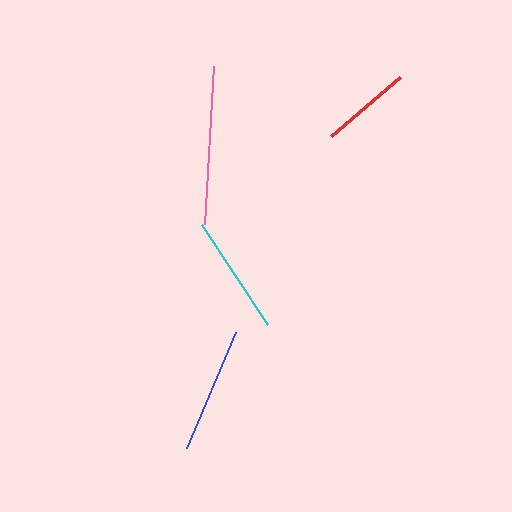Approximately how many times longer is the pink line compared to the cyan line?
The pink line is approximately 1.3 times the length of the cyan line.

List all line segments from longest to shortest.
From longest to shortest: pink, blue, cyan, red.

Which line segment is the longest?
The pink line is the longest at approximately 158 pixels.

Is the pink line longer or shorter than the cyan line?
The pink line is longer than the cyan line.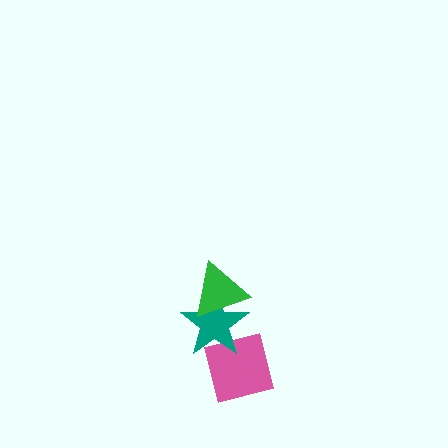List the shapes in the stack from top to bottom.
From top to bottom: the green triangle, the teal star, the pink square.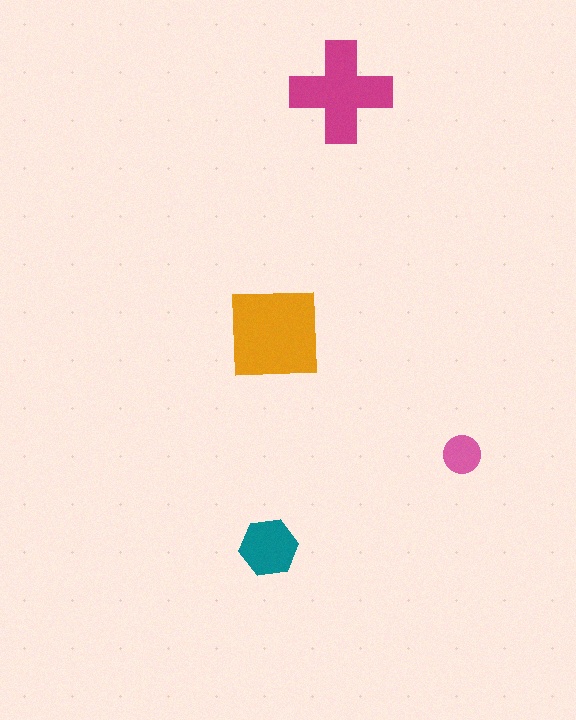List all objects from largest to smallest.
The orange square, the magenta cross, the teal hexagon, the pink circle.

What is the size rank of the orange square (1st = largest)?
1st.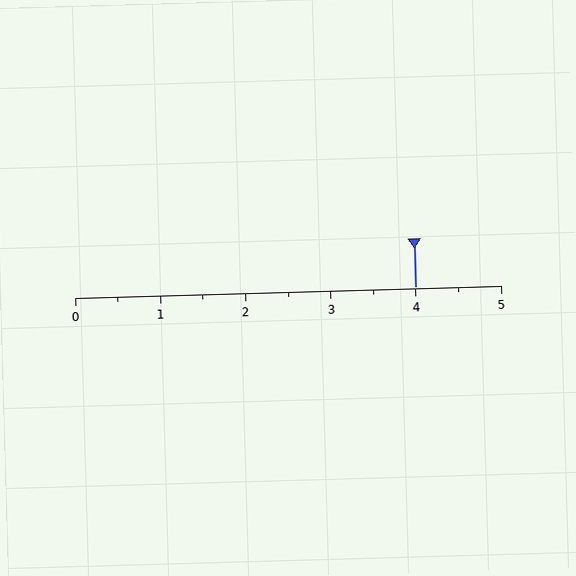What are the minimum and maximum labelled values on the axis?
The axis runs from 0 to 5.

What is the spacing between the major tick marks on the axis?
The major ticks are spaced 1 apart.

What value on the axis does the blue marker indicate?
The marker indicates approximately 4.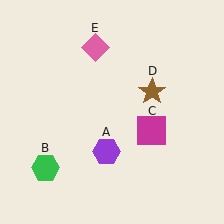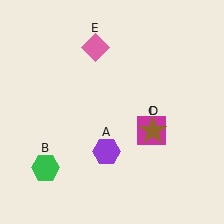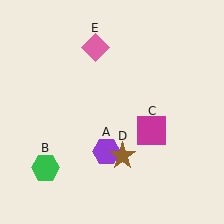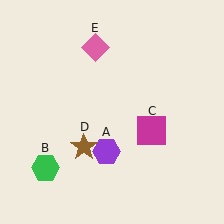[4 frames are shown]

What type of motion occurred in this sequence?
The brown star (object D) rotated clockwise around the center of the scene.